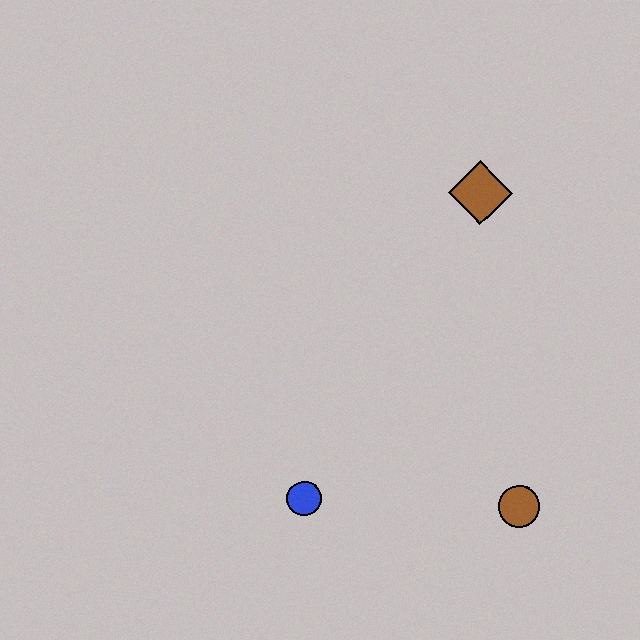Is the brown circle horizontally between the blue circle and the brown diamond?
No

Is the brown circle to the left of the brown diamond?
No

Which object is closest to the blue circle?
The brown circle is closest to the blue circle.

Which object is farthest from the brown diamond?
The blue circle is farthest from the brown diamond.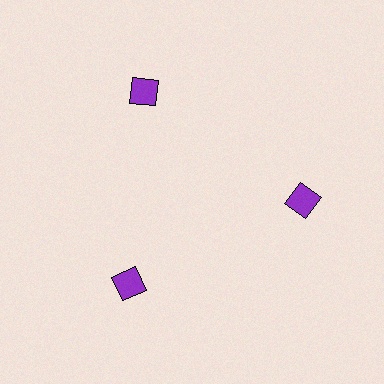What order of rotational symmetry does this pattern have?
This pattern has 3-fold rotational symmetry.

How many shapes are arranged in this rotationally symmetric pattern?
There are 3 shapes, arranged in 3 groups of 1.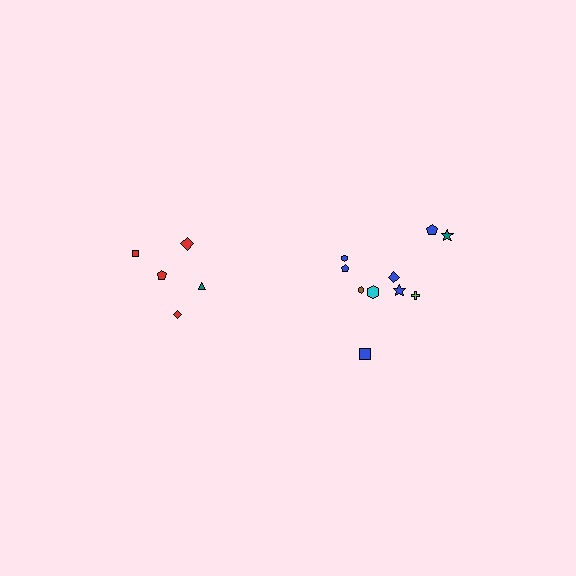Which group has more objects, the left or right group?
The right group.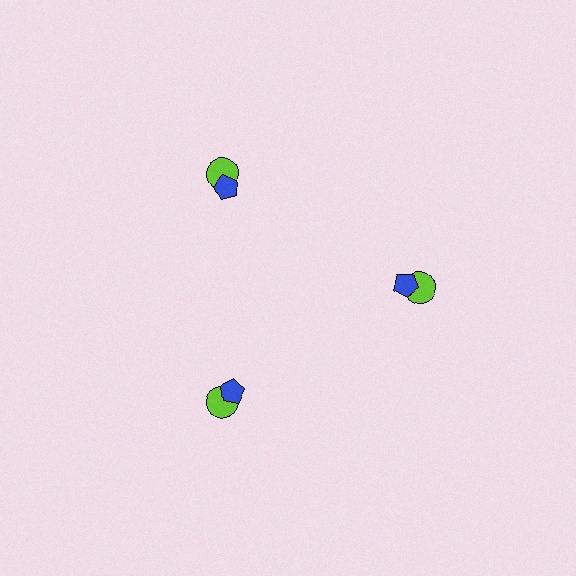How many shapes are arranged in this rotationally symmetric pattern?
There are 6 shapes, arranged in 3 groups of 2.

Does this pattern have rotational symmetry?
Yes, this pattern has 3-fold rotational symmetry. It looks the same after rotating 120 degrees around the center.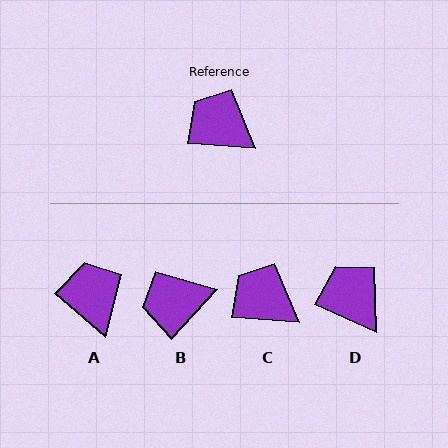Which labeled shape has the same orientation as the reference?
C.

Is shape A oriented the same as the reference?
No, it is off by about 36 degrees.